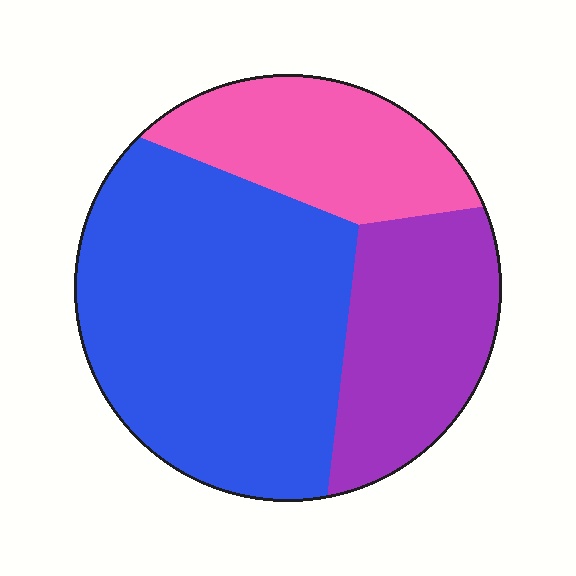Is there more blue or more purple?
Blue.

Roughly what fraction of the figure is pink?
Pink covers around 20% of the figure.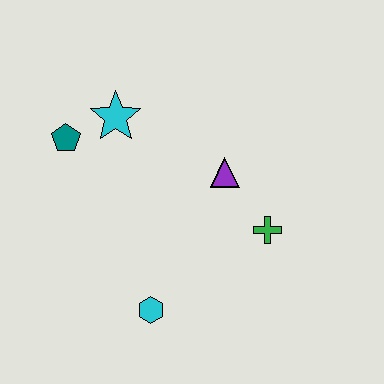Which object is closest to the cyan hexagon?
The green cross is closest to the cyan hexagon.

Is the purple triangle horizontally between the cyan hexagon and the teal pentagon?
No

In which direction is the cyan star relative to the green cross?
The cyan star is to the left of the green cross.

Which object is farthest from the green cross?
The teal pentagon is farthest from the green cross.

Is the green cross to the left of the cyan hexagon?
No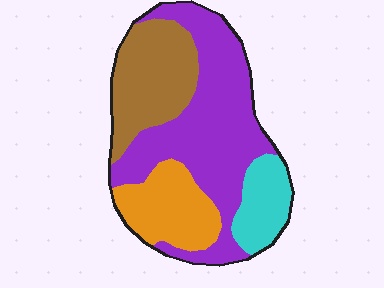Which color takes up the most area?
Purple, at roughly 45%.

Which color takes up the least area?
Cyan, at roughly 10%.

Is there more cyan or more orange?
Orange.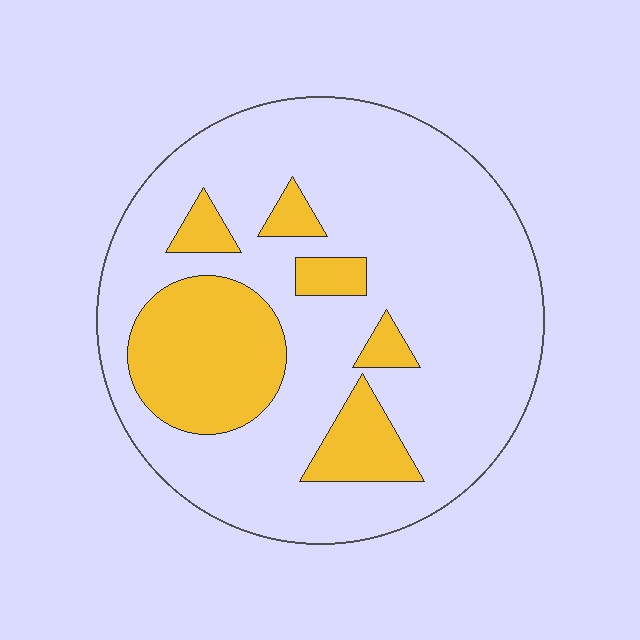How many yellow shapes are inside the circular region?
6.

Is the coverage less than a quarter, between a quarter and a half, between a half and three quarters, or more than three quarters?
Less than a quarter.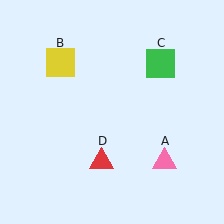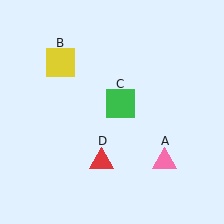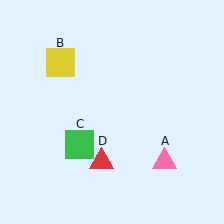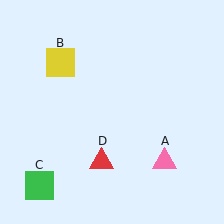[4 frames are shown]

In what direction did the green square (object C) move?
The green square (object C) moved down and to the left.